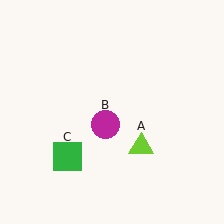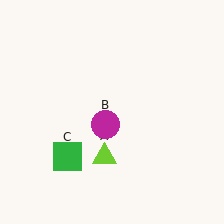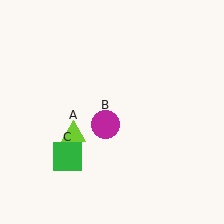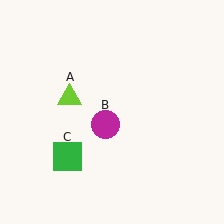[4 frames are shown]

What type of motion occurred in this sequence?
The lime triangle (object A) rotated clockwise around the center of the scene.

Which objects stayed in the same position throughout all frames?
Magenta circle (object B) and green square (object C) remained stationary.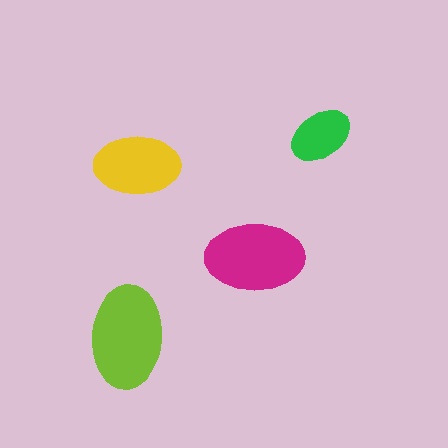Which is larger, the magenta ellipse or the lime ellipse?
The lime one.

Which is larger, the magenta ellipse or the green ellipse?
The magenta one.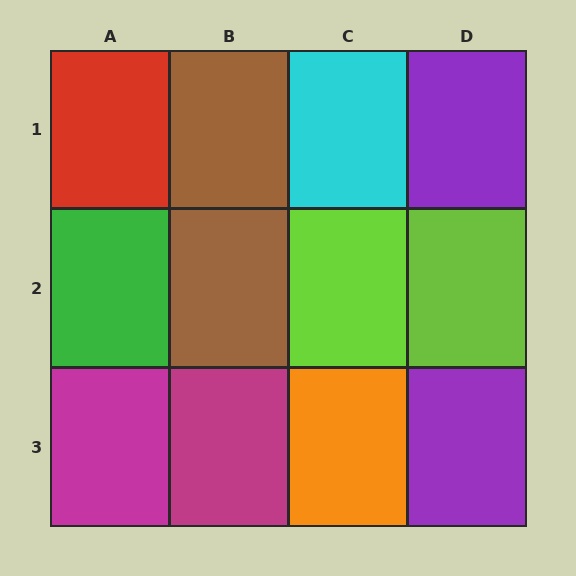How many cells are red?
1 cell is red.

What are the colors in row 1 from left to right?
Red, brown, cyan, purple.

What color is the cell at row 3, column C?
Orange.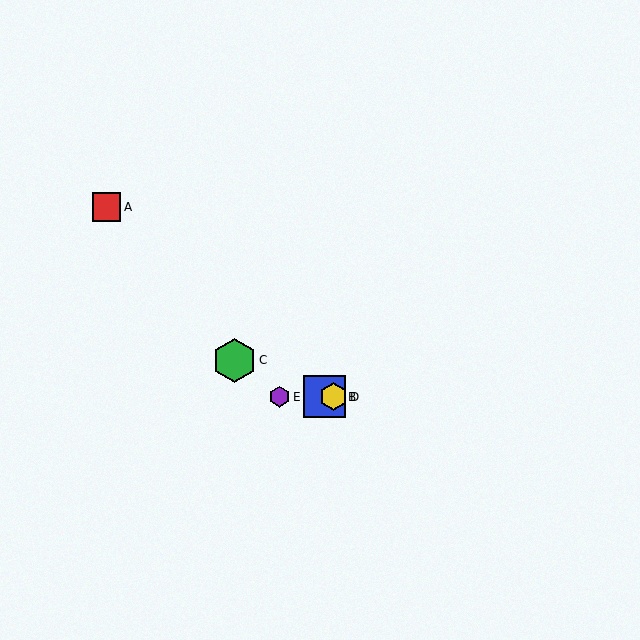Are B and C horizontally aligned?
No, B is at y≈397 and C is at y≈360.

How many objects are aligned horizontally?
3 objects (B, D, E) are aligned horizontally.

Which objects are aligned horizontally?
Objects B, D, E are aligned horizontally.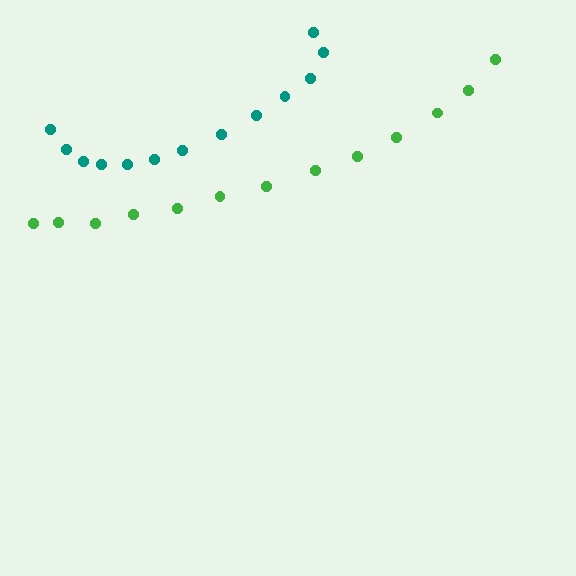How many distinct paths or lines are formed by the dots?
There are 2 distinct paths.